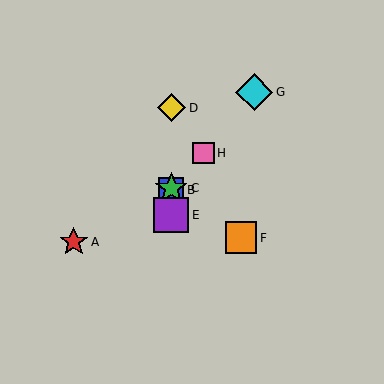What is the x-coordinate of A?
Object A is at x≈74.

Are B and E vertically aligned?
Yes, both are at x≈171.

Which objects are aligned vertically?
Objects B, C, D, E are aligned vertically.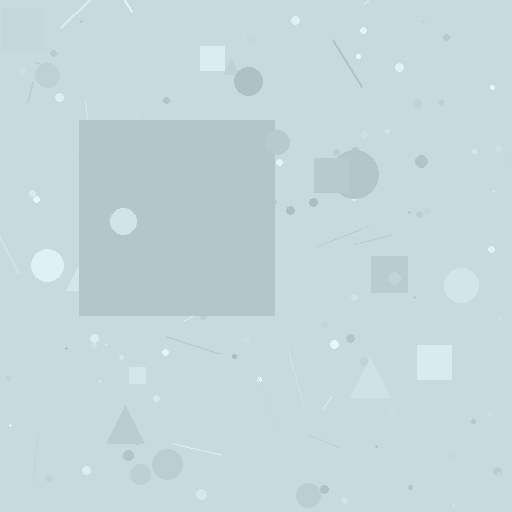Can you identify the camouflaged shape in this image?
The camouflaged shape is a square.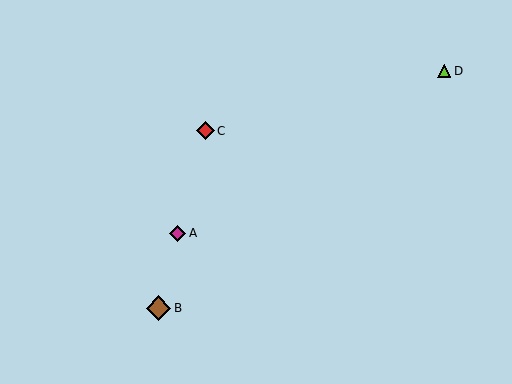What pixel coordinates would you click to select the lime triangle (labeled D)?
Click at (444, 71) to select the lime triangle D.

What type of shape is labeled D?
Shape D is a lime triangle.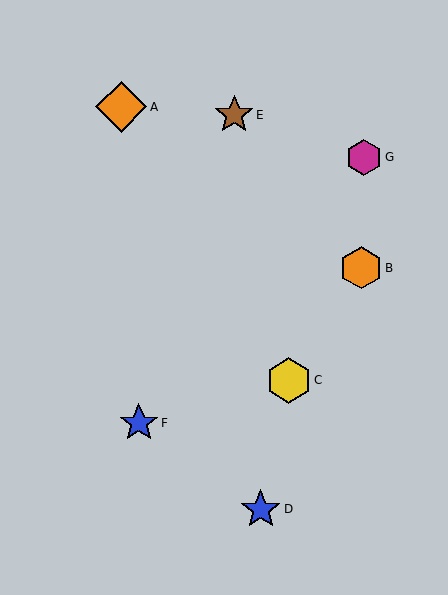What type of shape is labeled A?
Shape A is an orange diamond.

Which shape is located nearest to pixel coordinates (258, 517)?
The blue star (labeled D) at (261, 510) is nearest to that location.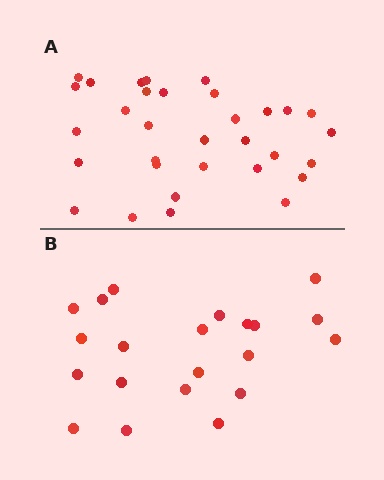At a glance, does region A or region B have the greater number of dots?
Region A (the top region) has more dots.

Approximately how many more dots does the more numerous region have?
Region A has roughly 12 or so more dots than region B.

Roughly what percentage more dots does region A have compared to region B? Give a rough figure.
About 50% more.